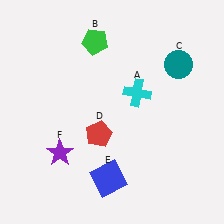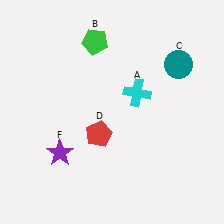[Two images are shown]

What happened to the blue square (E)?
The blue square (E) was removed in Image 2. It was in the bottom-left area of Image 1.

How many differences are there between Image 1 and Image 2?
There is 1 difference between the two images.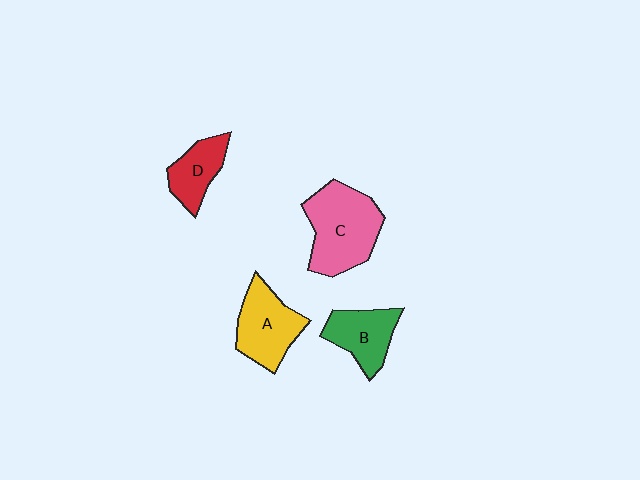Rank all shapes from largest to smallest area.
From largest to smallest: C (pink), A (yellow), B (green), D (red).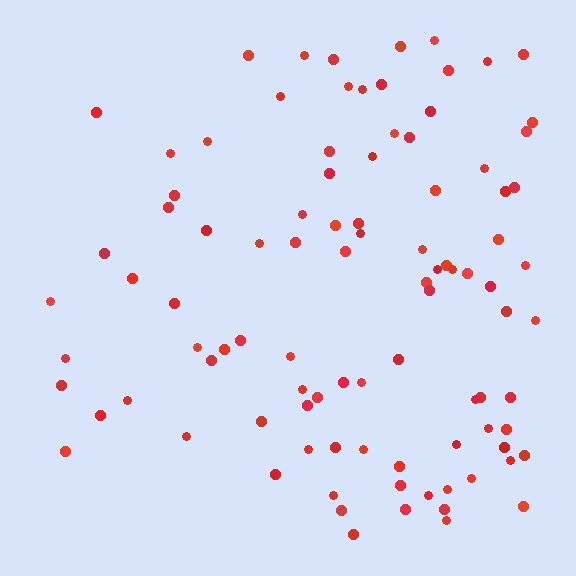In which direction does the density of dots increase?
From left to right, with the right side densest.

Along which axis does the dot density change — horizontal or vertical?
Horizontal.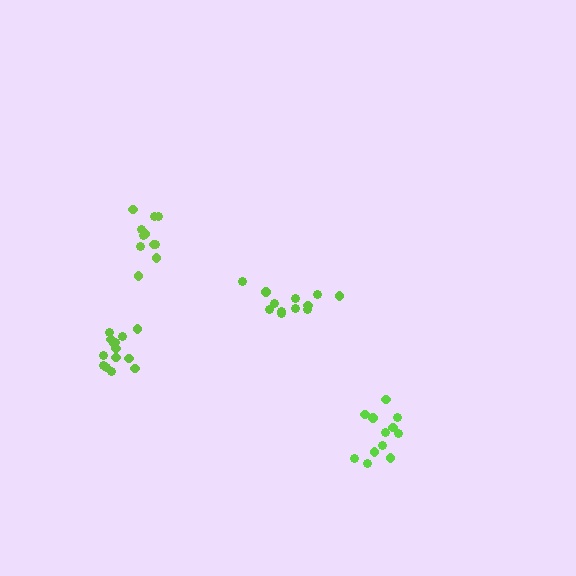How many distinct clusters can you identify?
There are 4 distinct clusters.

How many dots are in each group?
Group 1: 12 dots, Group 2: 12 dots, Group 3: 14 dots, Group 4: 11 dots (49 total).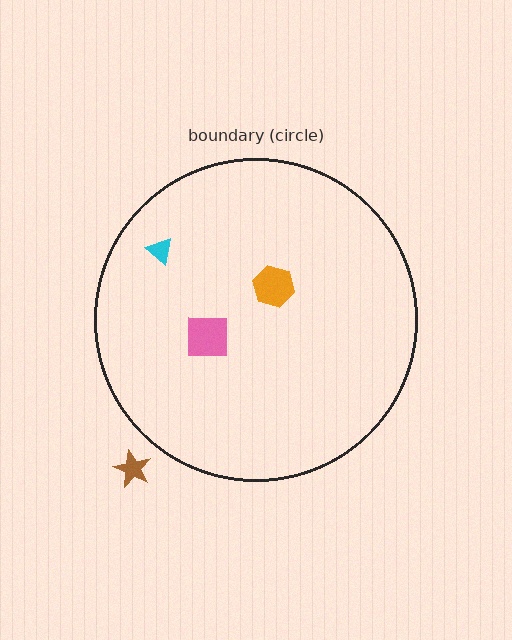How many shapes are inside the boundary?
3 inside, 1 outside.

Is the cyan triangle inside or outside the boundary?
Inside.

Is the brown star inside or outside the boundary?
Outside.